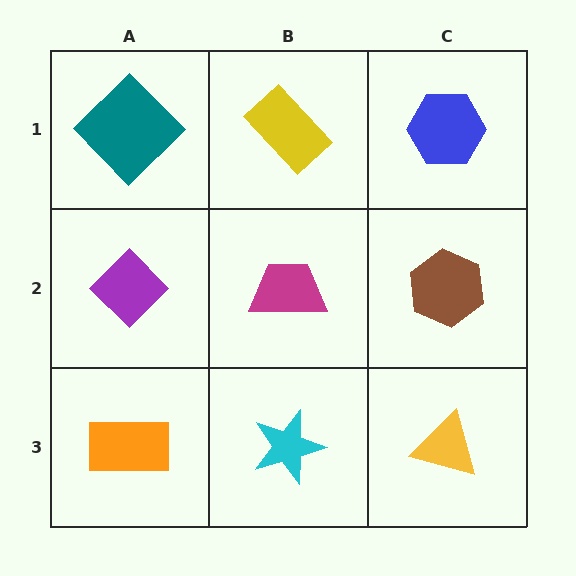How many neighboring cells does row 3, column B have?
3.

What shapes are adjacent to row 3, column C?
A brown hexagon (row 2, column C), a cyan star (row 3, column B).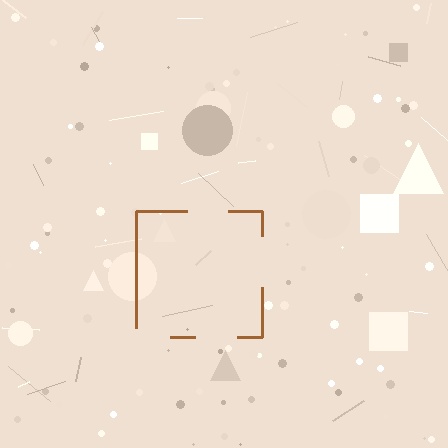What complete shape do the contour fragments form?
The contour fragments form a square.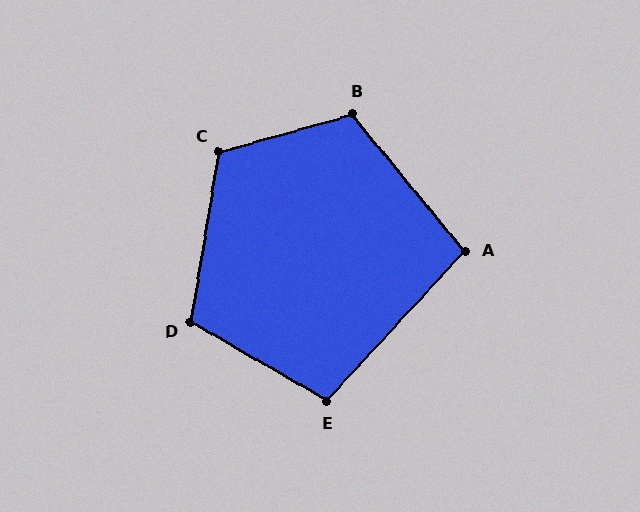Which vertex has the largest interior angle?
C, at approximately 115 degrees.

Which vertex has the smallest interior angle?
A, at approximately 98 degrees.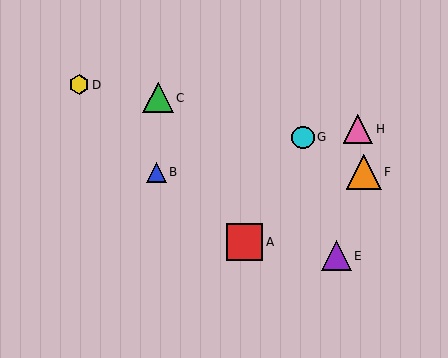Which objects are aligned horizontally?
Objects B, F are aligned horizontally.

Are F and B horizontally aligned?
Yes, both are at y≈172.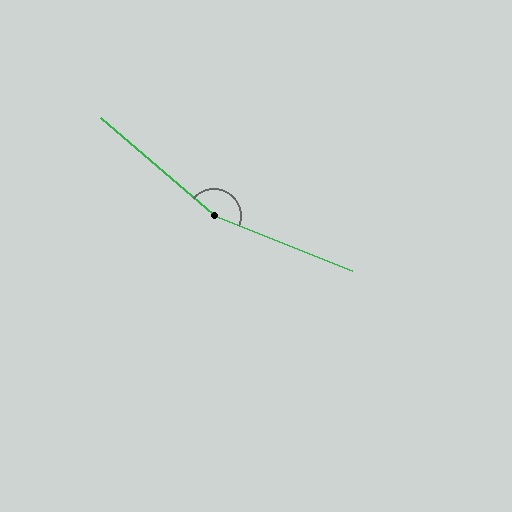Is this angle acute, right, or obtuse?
It is obtuse.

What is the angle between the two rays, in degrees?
Approximately 161 degrees.